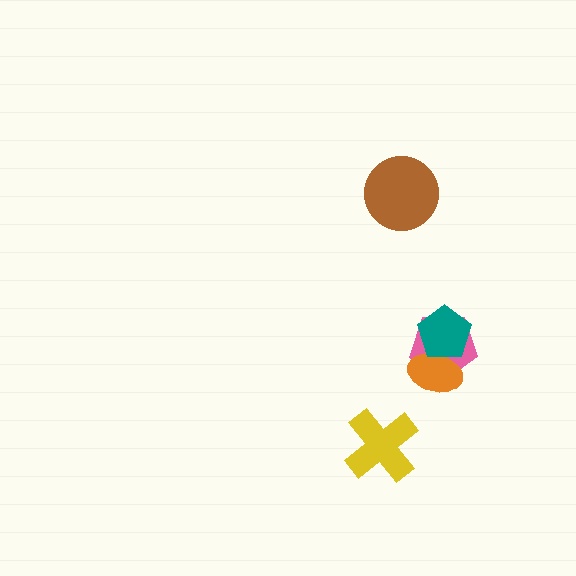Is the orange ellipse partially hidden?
Yes, it is partially covered by another shape.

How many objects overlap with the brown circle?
0 objects overlap with the brown circle.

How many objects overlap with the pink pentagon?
2 objects overlap with the pink pentagon.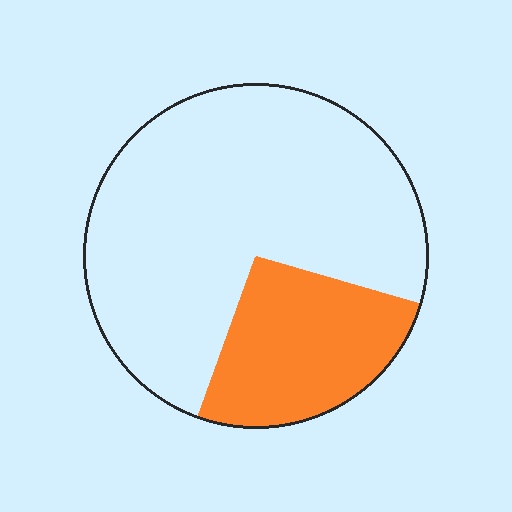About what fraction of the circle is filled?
About one quarter (1/4).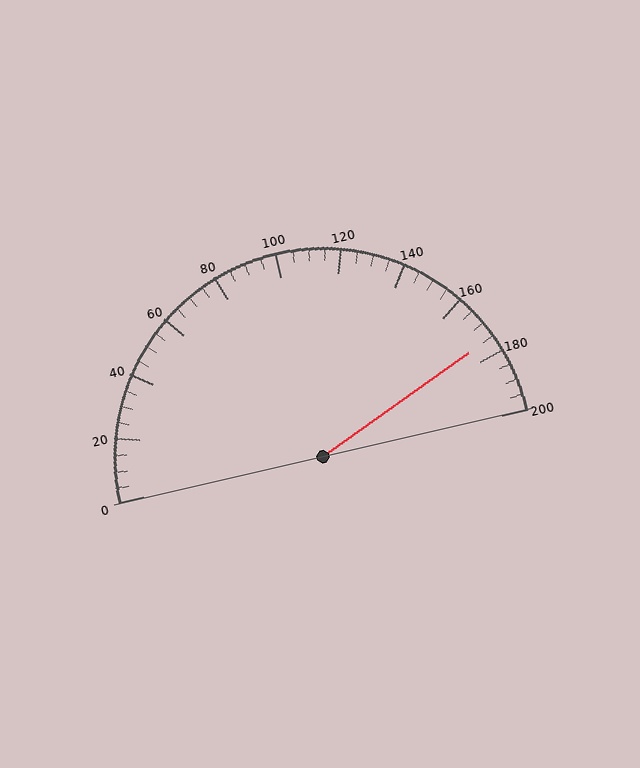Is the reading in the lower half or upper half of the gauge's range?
The reading is in the upper half of the range (0 to 200).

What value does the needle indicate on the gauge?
The needle indicates approximately 175.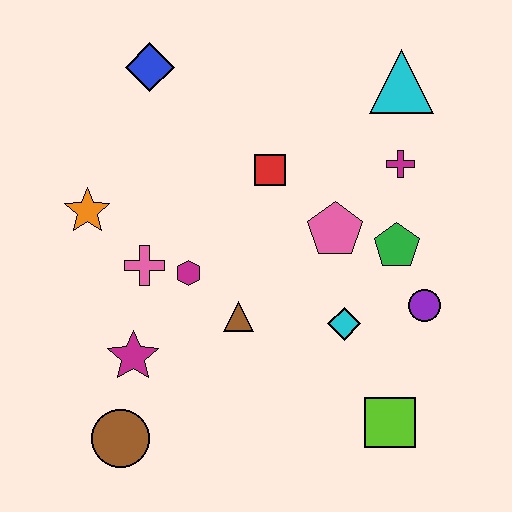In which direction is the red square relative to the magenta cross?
The red square is to the left of the magenta cross.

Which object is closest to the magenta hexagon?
The pink cross is closest to the magenta hexagon.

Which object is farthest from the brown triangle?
The cyan triangle is farthest from the brown triangle.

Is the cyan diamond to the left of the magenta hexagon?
No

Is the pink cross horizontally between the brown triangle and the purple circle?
No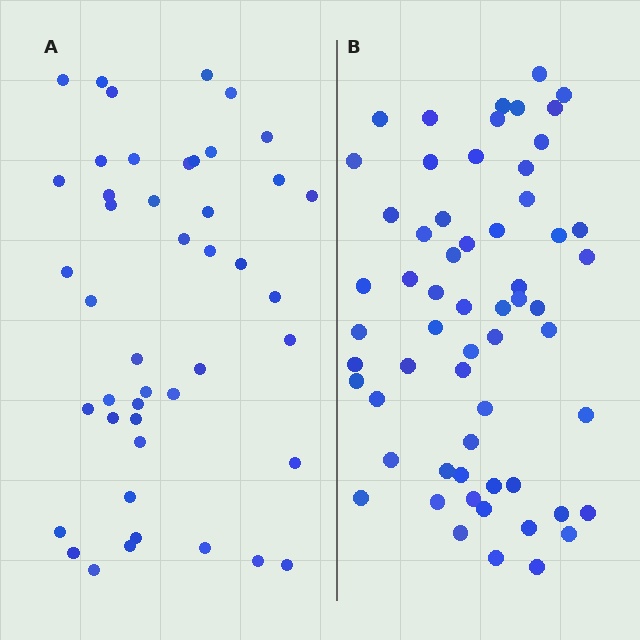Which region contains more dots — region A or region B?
Region B (the right region) has more dots.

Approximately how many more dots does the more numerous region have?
Region B has approximately 15 more dots than region A.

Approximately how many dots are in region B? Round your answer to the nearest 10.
About 60 dots.